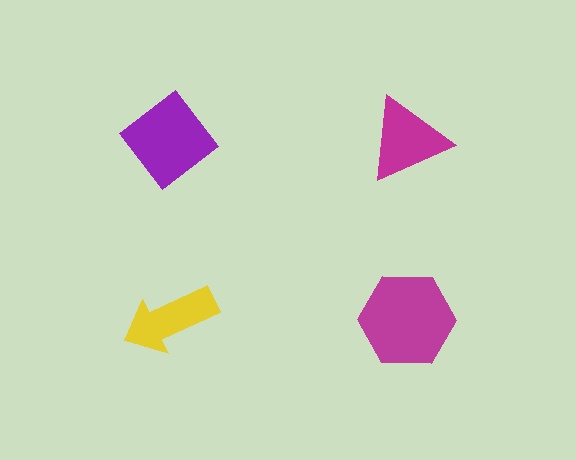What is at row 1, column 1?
A purple diamond.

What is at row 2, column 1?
A yellow arrow.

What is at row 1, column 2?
A magenta triangle.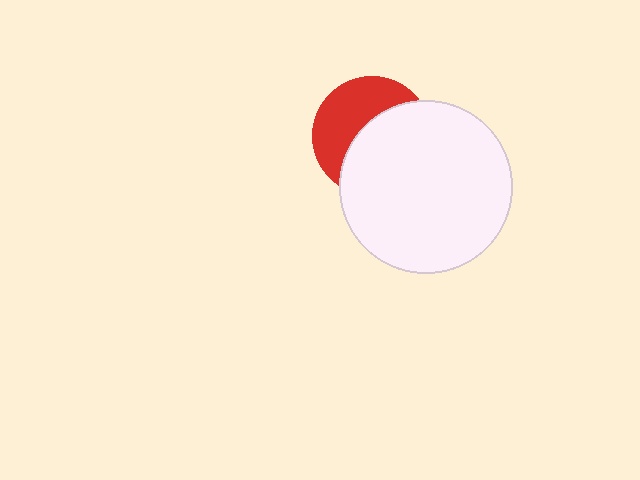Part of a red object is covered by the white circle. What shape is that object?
It is a circle.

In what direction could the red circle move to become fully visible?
The red circle could move toward the upper-left. That would shift it out from behind the white circle entirely.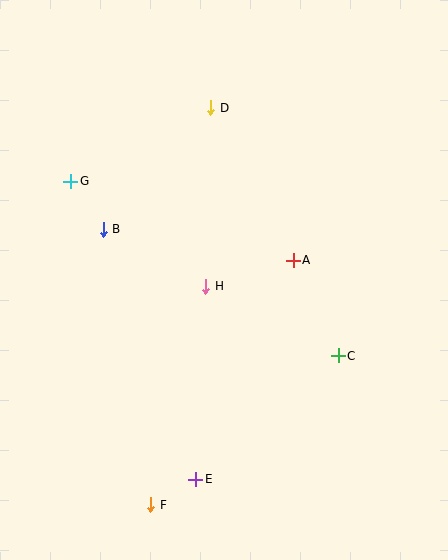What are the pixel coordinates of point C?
Point C is at (338, 356).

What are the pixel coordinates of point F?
Point F is at (151, 505).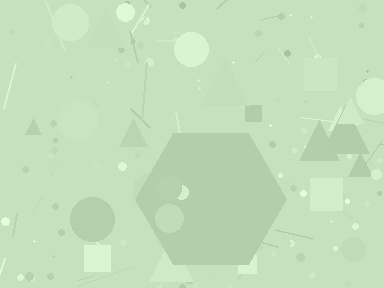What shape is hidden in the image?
A hexagon is hidden in the image.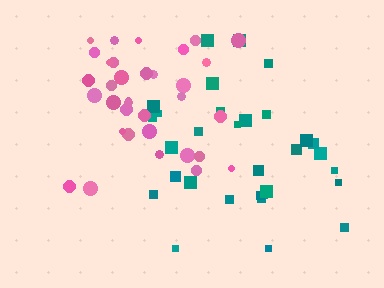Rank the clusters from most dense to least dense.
pink, teal.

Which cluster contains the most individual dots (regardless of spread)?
Pink (34).